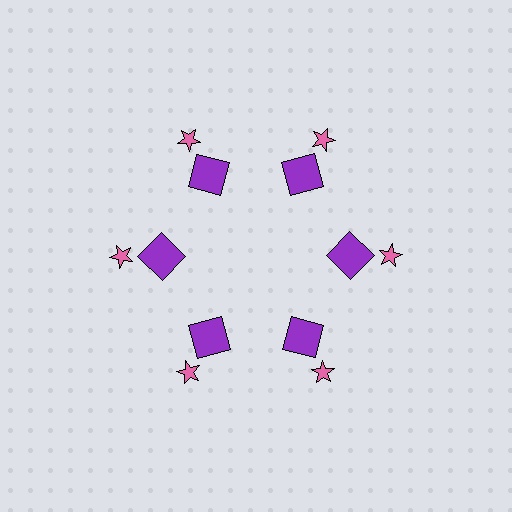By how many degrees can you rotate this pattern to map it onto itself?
The pattern maps onto itself every 60 degrees of rotation.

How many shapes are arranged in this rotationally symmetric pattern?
There are 12 shapes, arranged in 6 groups of 2.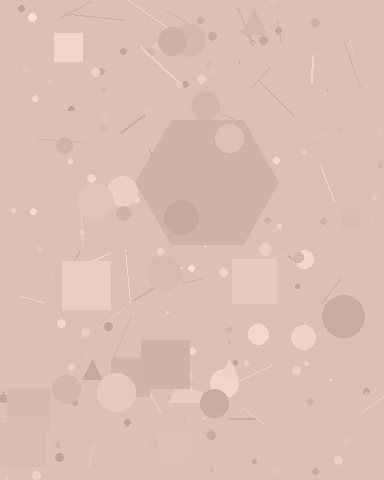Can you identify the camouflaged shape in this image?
The camouflaged shape is a hexagon.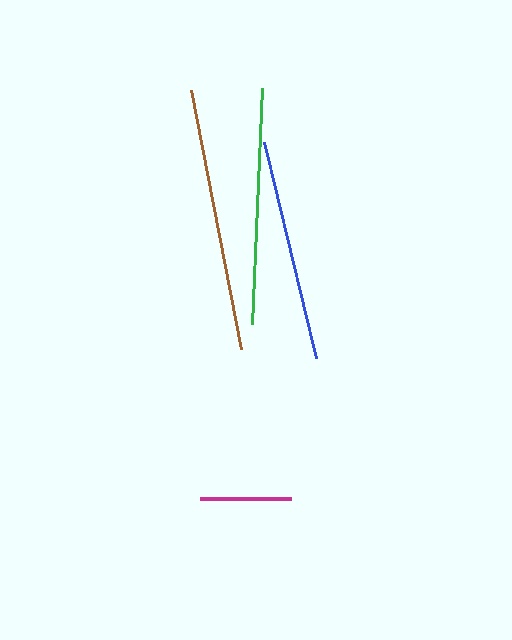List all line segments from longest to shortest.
From longest to shortest: brown, green, blue, magenta.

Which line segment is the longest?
The brown line is the longest at approximately 263 pixels.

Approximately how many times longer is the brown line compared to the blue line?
The brown line is approximately 1.2 times the length of the blue line.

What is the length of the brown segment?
The brown segment is approximately 263 pixels long.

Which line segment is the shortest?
The magenta line is the shortest at approximately 92 pixels.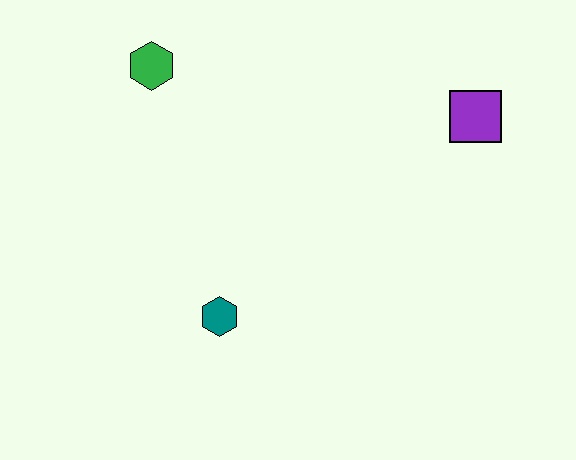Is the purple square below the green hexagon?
Yes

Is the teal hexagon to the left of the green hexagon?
No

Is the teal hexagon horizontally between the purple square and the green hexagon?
Yes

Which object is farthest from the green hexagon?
The purple square is farthest from the green hexagon.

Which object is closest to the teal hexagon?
The green hexagon is closest to the teal hexagon.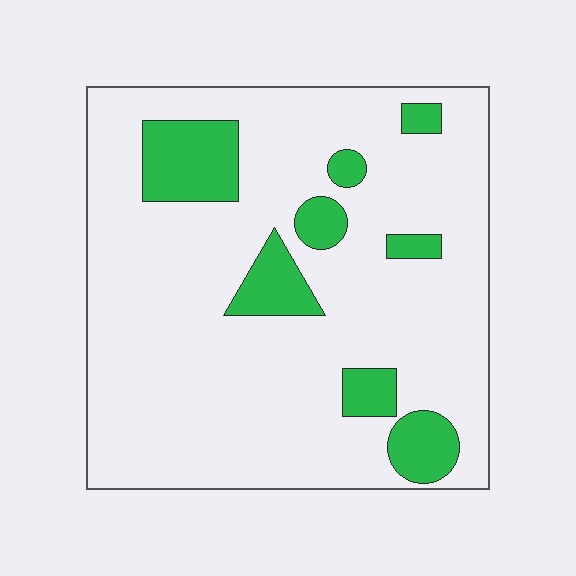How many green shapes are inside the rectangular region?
8.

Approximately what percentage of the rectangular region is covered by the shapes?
Approximately 15%.